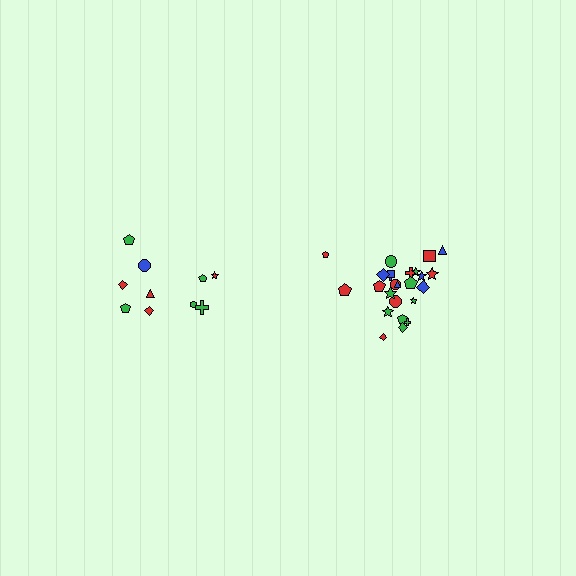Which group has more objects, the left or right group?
The right group.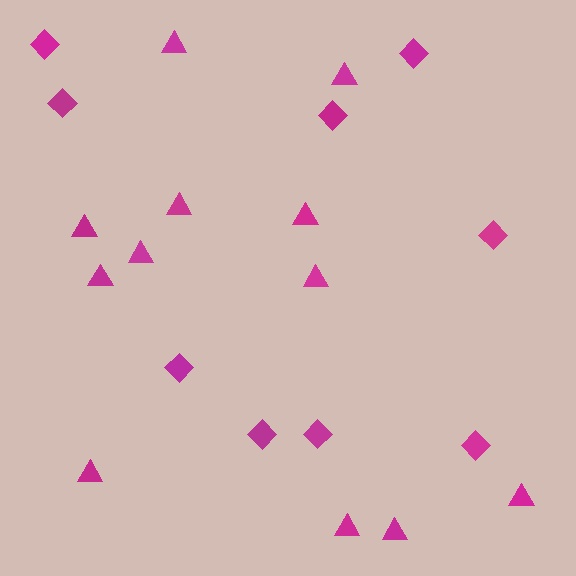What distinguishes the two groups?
There are 2 groups: one group of diamonds (9) and one group of triangles (12).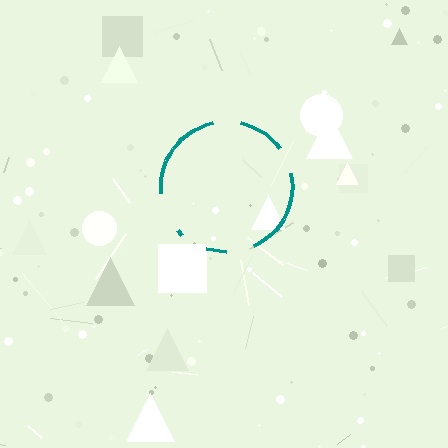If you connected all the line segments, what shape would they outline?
They would outline a circle.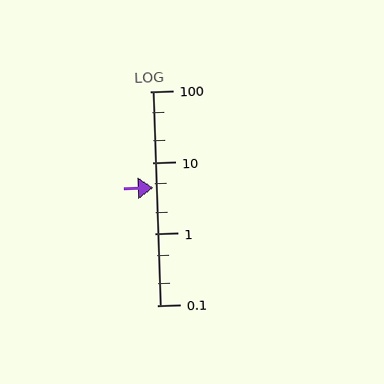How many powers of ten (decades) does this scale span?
The scale spans 3 decades, from 0.1 to 100.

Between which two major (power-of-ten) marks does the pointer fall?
The pointer is between 1 and 10.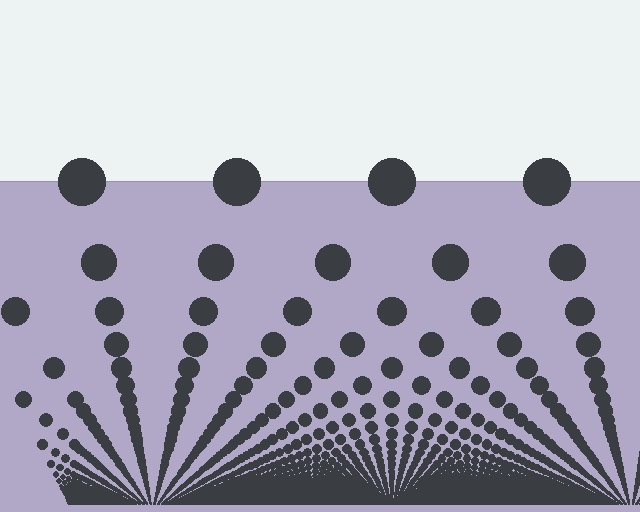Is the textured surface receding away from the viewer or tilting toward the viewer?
The surface appears to tilt toward the viewer. Texture elements get larger and sparser toward the top.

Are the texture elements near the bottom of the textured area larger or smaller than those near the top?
Smaller. The gradient is inverted — elements near the bottom are smaller and denser.